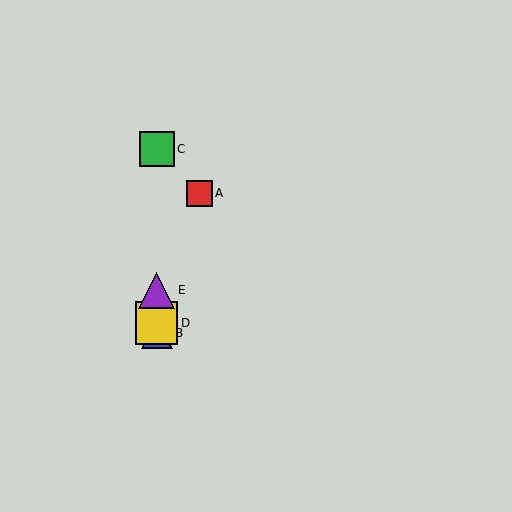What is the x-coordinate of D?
Object D is at x≈157.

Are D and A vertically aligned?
No, D is at x≈157 and A is at x≈199.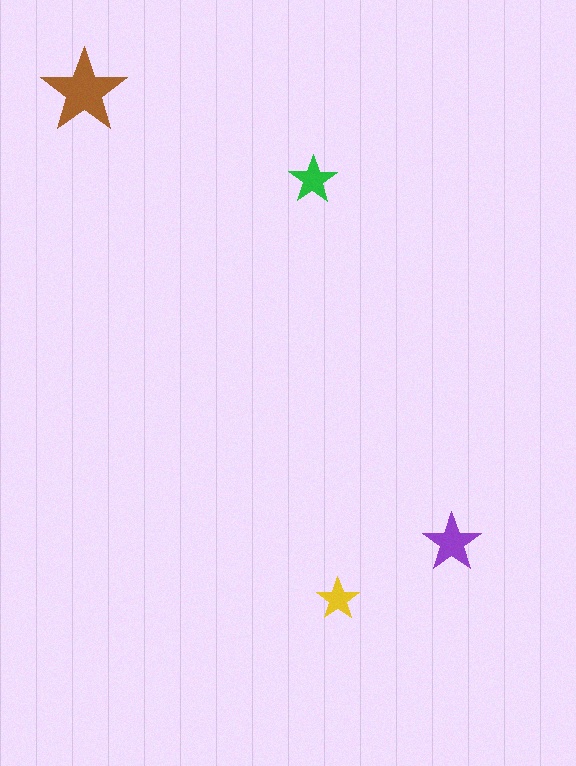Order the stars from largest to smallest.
the brown one, the purple one, the green one, the yellow one.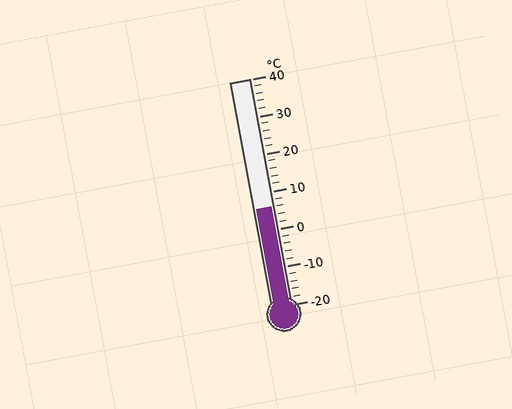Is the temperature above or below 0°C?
The temperature is above 0°C.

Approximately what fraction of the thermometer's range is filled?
The thermometer is filled to approximately 45% of its range.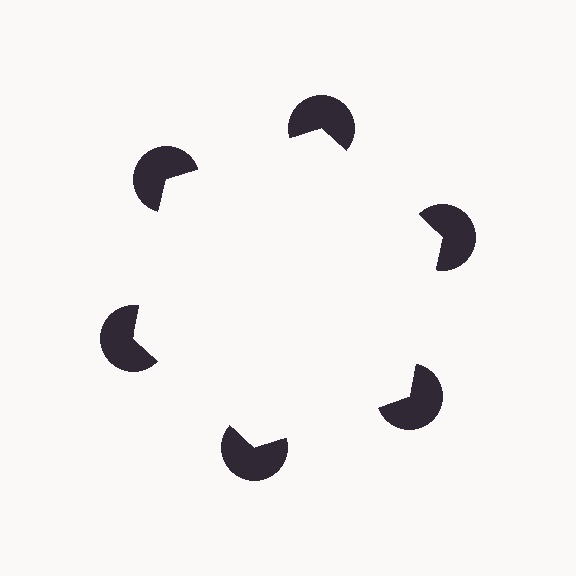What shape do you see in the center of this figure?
An illusory hexagon — its edges are inferred from the aligned wedge cuts in the pac-man discs, not physically drawn.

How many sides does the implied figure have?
6 sides.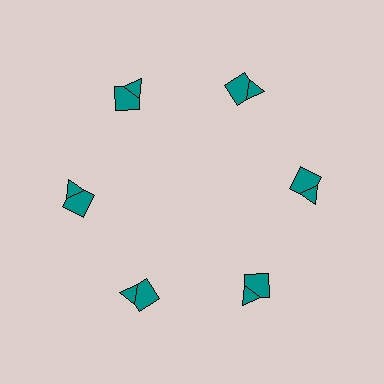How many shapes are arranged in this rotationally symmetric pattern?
There are 12 shapes, arranged in 6 groups of 2.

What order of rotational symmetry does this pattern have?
This pattern has 6-fold rotational symmetry.